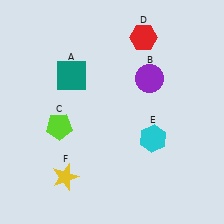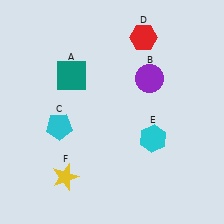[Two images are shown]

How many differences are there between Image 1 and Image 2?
There is 1 difference between the two images.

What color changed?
The pentagon (C) changed from lime in Image 1 to cyan in Image 2.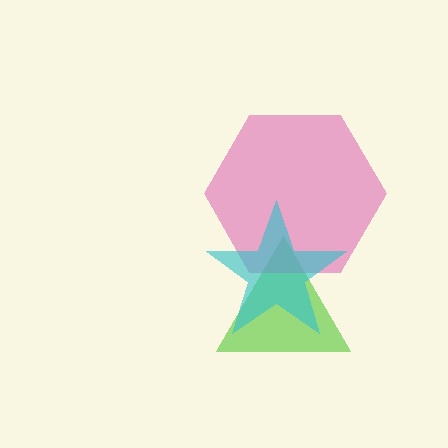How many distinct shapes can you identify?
There are 3 distinct shapes: a lime triangle, a pink hexagon, a cyan star.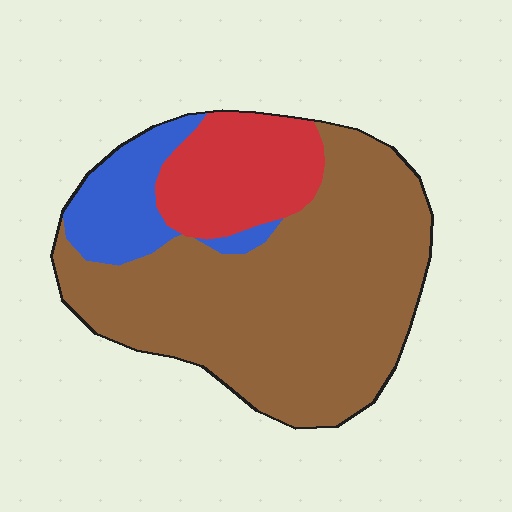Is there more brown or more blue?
Brown.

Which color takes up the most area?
Brown, at roughly 65%.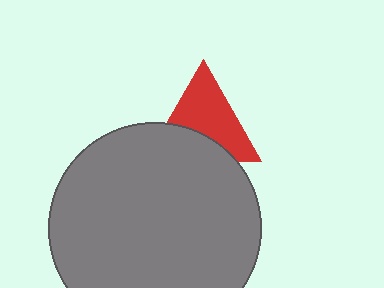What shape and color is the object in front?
The object in front is a gray circle.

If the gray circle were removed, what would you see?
You would see the complete red triangle.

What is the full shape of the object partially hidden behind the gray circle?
The partially hidden object is a red triangle.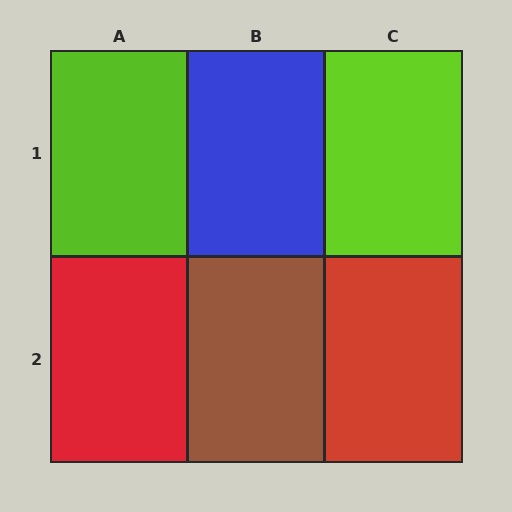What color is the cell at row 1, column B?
Blue.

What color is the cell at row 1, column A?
Lime.